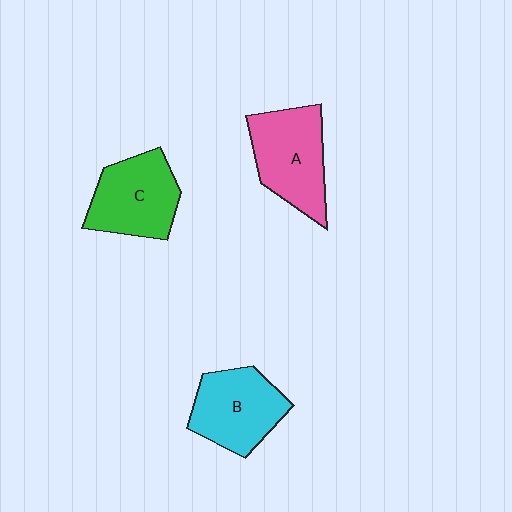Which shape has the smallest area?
Shape B (cyan).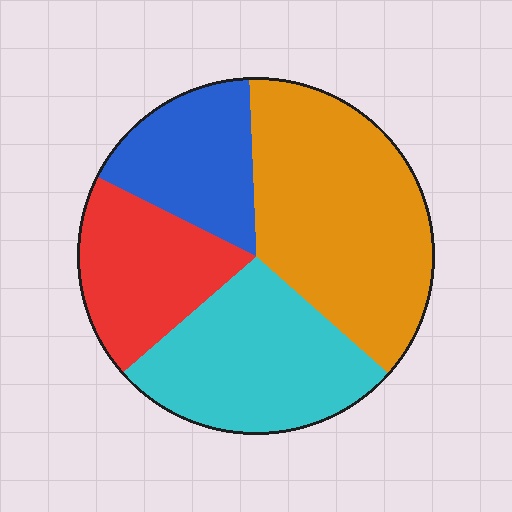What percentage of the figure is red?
Red covers roughly 20% of the figure.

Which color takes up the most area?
Orange, at roughly 35%.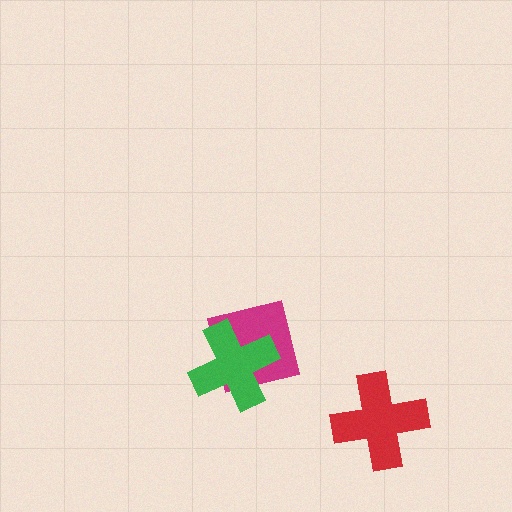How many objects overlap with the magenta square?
1 object overlaps with the magenta square.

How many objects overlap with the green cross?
1 object overlaps with the green cross.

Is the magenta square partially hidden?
Yes, it is partially covered by another shape.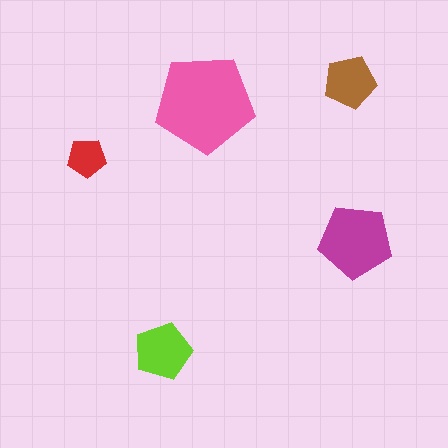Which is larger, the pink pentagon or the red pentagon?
The pink one.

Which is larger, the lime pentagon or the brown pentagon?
The lime one.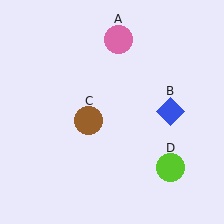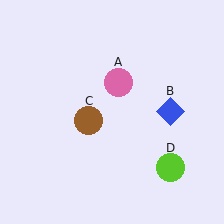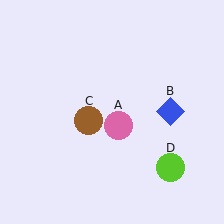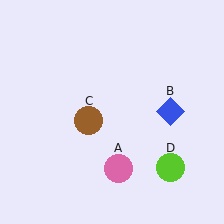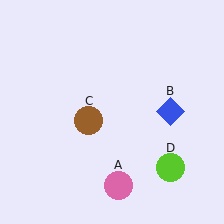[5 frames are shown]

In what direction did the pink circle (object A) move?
The pink circle (object A) moved down.